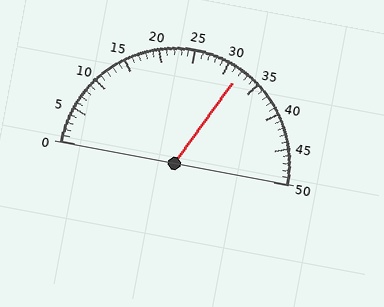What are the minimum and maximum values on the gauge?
The gauge ranges from 0 to 50.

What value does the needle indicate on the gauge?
The needle indicates approximately 32.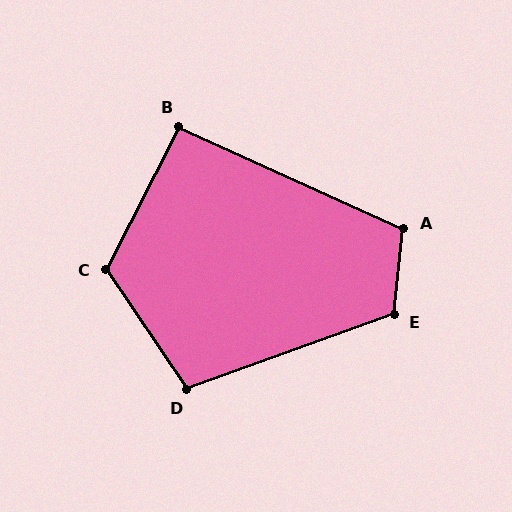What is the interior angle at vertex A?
Approximately 108 degrees (obtuse).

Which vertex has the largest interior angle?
C, at approximately 119 degrees.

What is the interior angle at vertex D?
Approximately 104 degrees (obtuse).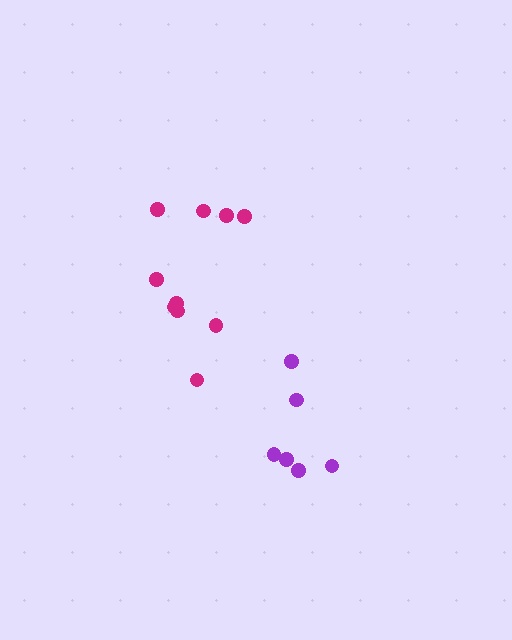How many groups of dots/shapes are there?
There are 2 groups.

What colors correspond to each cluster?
The clusters are colored: purple, magenta.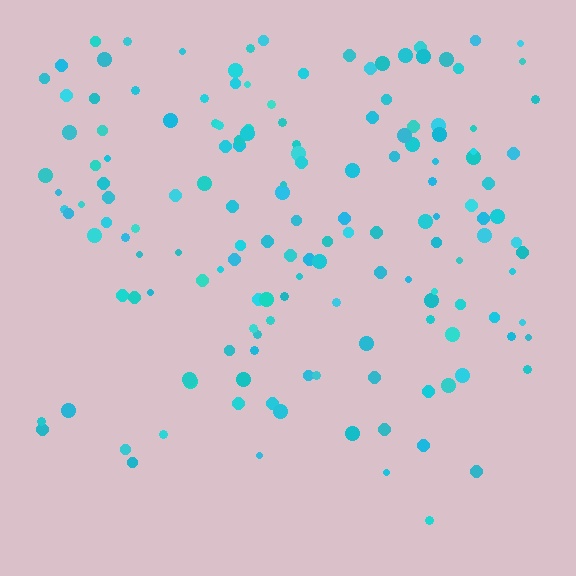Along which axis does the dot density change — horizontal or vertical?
Vertical.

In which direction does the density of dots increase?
From bottom to top, with the top side densest.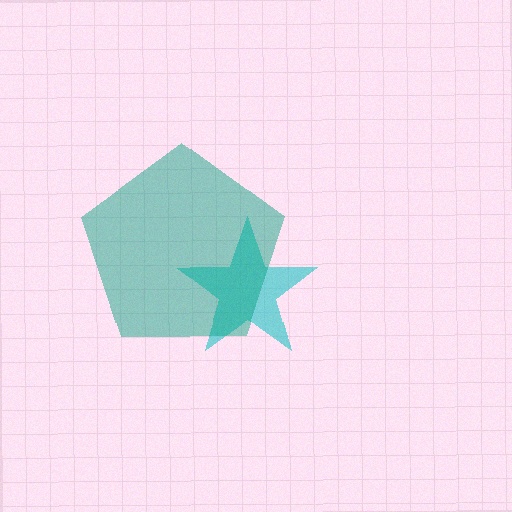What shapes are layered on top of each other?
The layered shapes are: a cyan star, a teal pentagon.